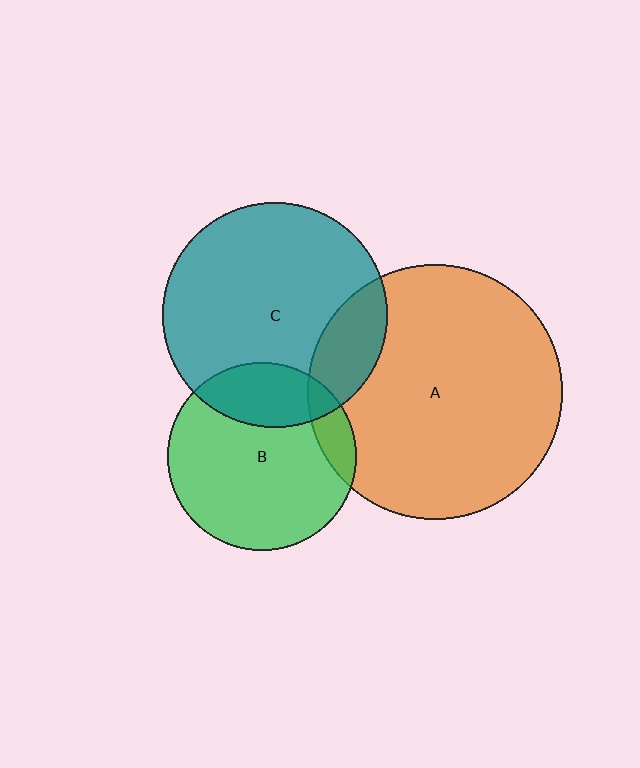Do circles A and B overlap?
Yes.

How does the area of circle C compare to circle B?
Approximately 1.4 times.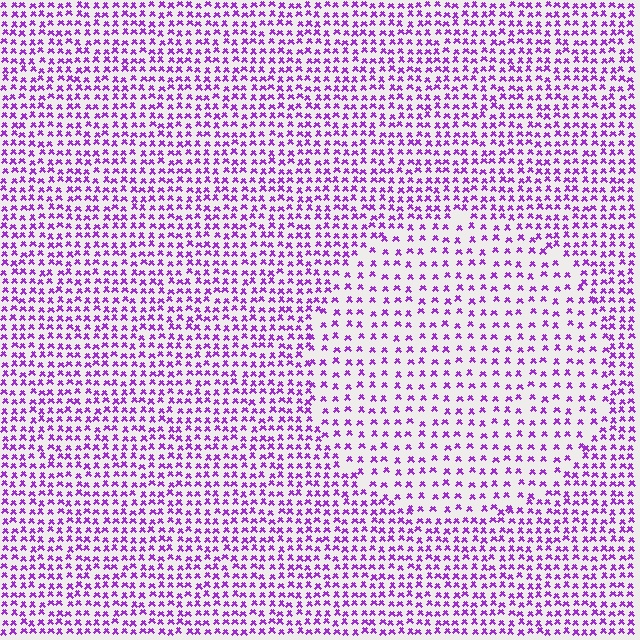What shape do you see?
I see a circle.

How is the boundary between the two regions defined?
The boundary is defined by a change in element density (approximately 1.8x ratio). All elements are the same color, size, and shape.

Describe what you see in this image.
The image contains small purple elements arranged at two different densities. A circle-shaped region is visible where the elements are less densely packed than the surrounding area.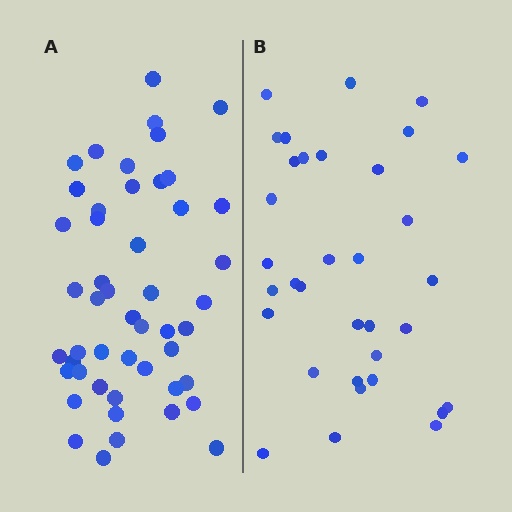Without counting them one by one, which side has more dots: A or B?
Region A (the left region) has more dots.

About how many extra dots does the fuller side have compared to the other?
Region A has approximately 15 more dots than region B.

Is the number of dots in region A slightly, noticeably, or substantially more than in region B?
Region A has noticeably more, but not dramatically so. The ratio is roughly 1.4 to 1.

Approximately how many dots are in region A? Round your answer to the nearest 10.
About 50 dots. (The exact count is 49, which rounds to 50.)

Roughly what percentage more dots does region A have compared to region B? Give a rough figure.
About 45% more.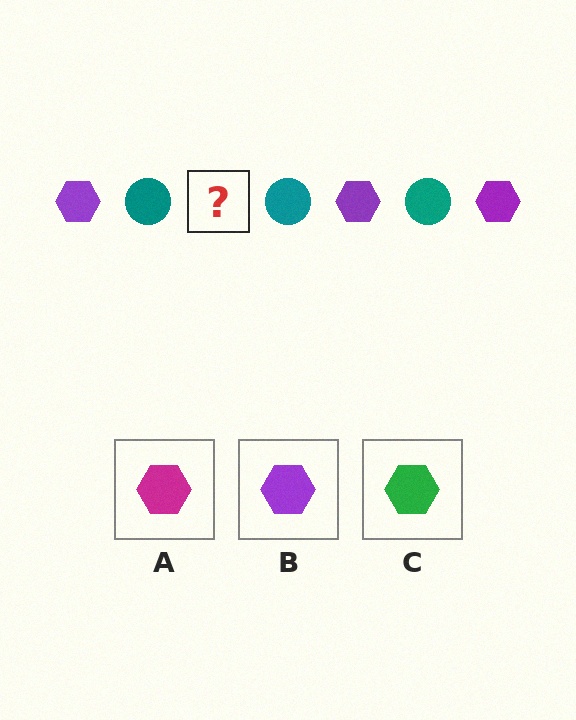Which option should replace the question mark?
Option B.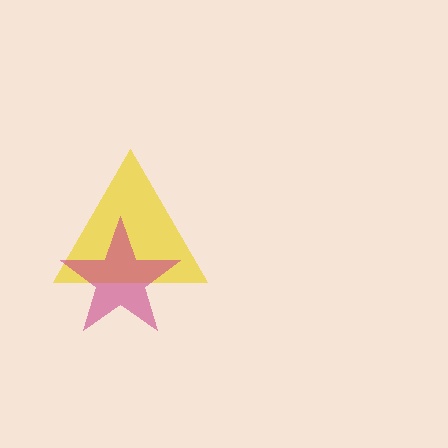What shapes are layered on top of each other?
The layered shapes are: a yellow triangle, a magenta star.